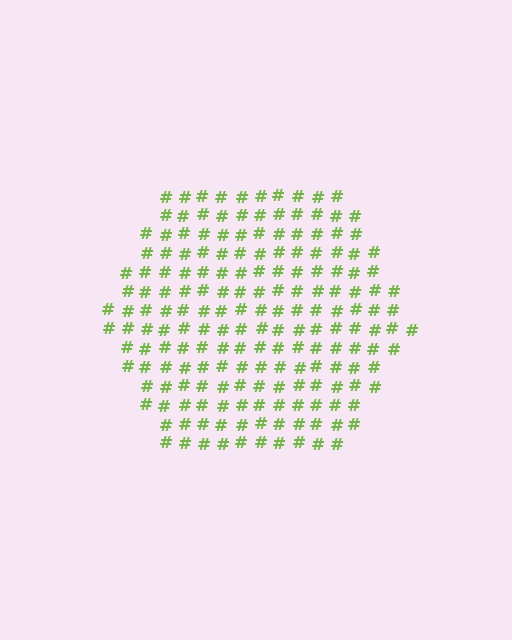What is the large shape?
The large shape is a hexagon.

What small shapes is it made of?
It is made of small hash symbols.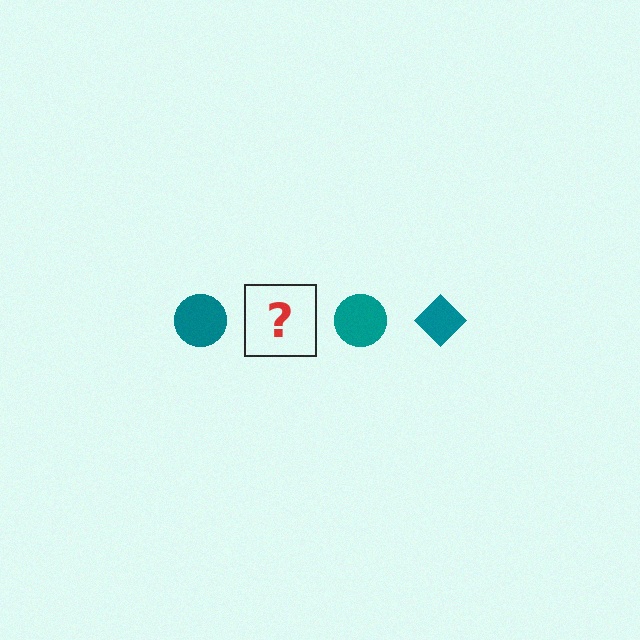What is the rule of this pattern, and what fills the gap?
The rule is that the pattern cycles through circle, diamond shapes in teal. The gap should be filled with a teal diamond.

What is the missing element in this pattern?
The missing element is a teal diamond.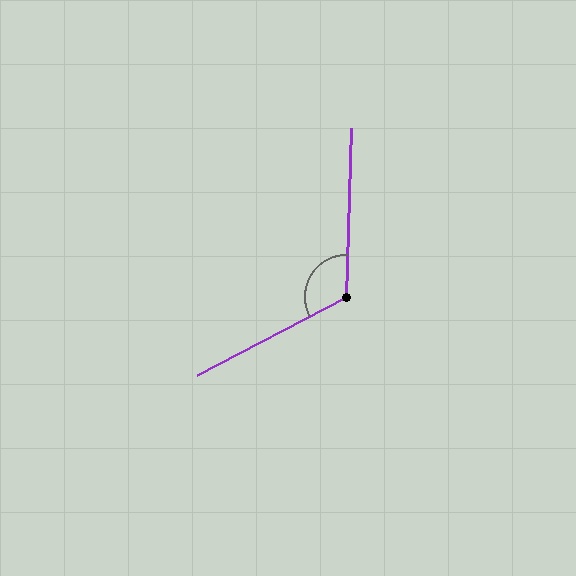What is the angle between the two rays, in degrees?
Approximately 119 degrees.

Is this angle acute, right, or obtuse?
It is obtuse.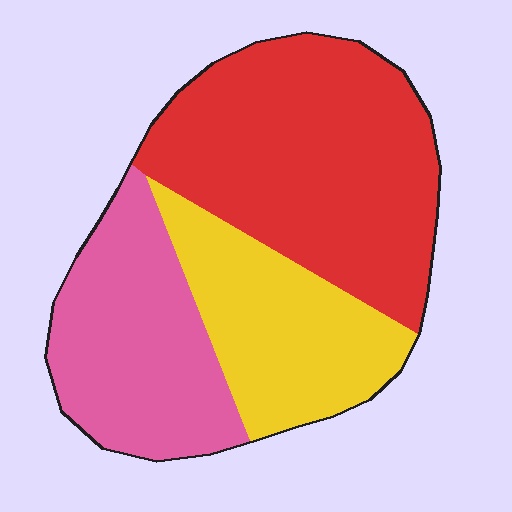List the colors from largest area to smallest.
From largest to smallest: red, pink, yellow.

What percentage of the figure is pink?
Pink covers 29% of the figure.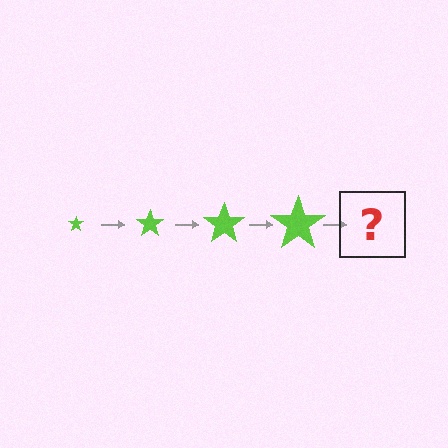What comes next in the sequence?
The next element should be a lime star, larger than the previous one.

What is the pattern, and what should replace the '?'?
The pattern is that the star gets progressively larger each step. The '?' should be a lime star, larger than the previous one.